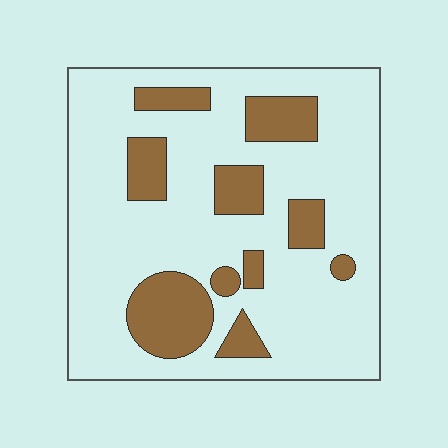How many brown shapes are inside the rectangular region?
10.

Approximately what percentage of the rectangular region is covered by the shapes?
Approximately 20%.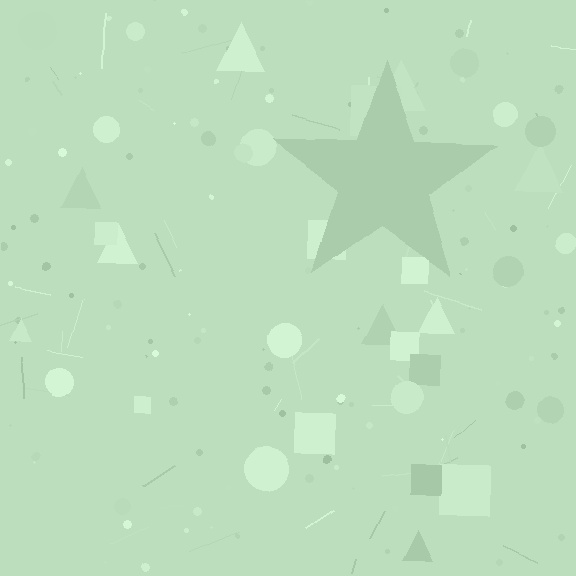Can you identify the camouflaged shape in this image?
The camouflaged shape is a star.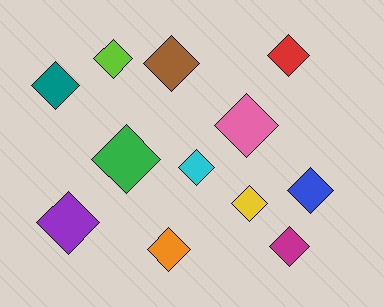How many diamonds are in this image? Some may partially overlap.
There are 12 diamonds.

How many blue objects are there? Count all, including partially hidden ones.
There is 1 blue object.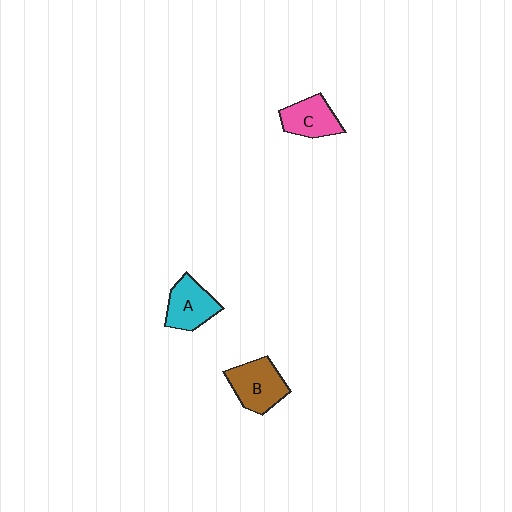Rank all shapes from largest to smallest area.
From largest to smallest: B (brown), A (cyan), C (pink).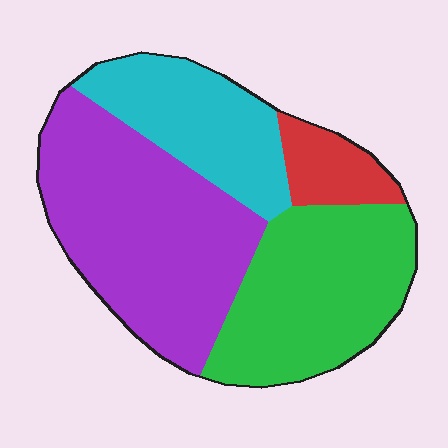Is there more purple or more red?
Purple.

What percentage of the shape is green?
Green takes up about one third (1/3) of the shape.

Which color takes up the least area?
Red, at roughly 10%.